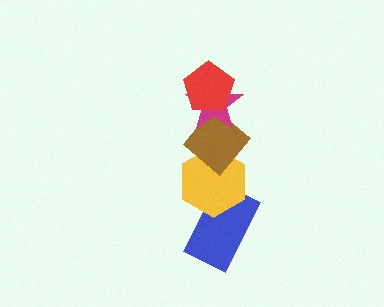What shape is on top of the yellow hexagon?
The brown diamond is on top of the yellow hexagon.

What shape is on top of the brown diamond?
The magenta star is on top of the brown diamond.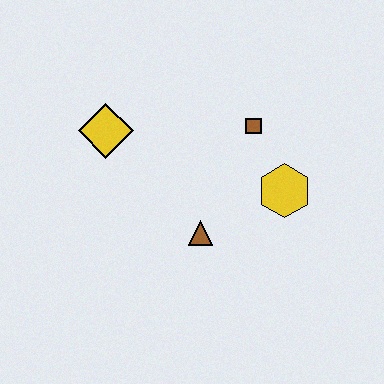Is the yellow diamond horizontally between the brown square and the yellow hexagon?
No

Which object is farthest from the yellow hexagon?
The yellow diamond is farthest from the yellow hexagon.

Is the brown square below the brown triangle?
No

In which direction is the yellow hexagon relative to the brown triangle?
The yellow hexagon is to the right of the brown triangle.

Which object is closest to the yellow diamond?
The brown triangle is closest to the yellow diamond.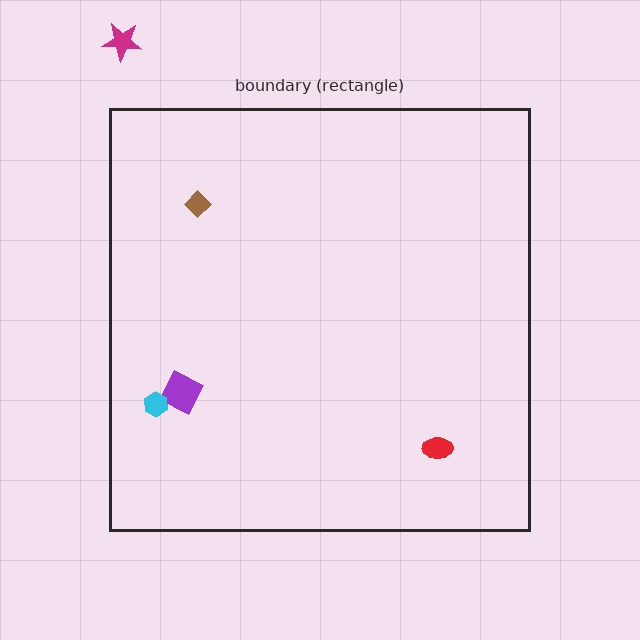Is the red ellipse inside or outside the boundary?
Inside.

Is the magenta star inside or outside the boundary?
Outside.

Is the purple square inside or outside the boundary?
Inside.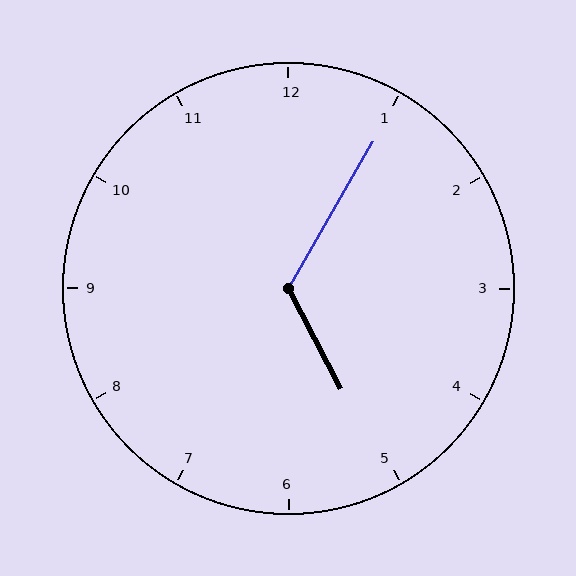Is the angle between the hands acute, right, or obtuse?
It is obtuse.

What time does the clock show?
5:05.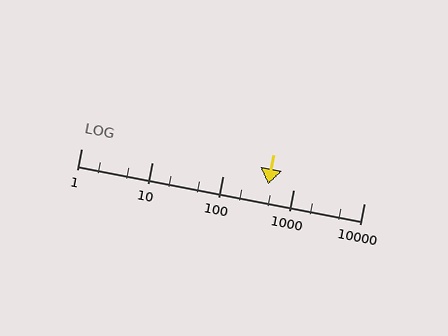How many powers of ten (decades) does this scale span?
The scale spans 4 decades, from 1 to 10000.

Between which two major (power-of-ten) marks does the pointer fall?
The pointer is between 100 and 1000.